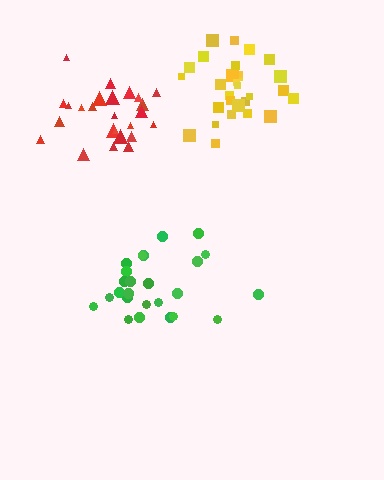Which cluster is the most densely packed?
Red.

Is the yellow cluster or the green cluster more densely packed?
Yellow.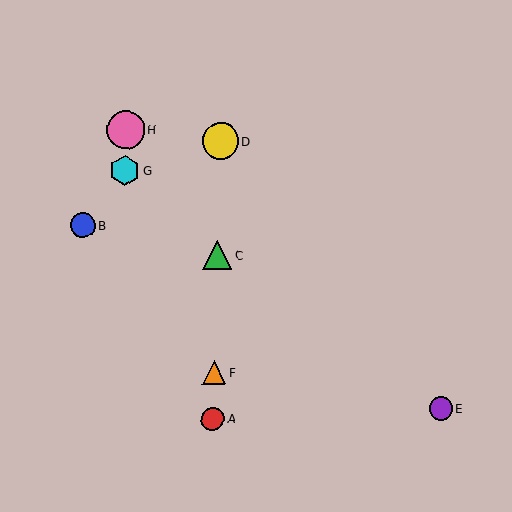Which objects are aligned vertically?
Objects A, C, D, F are aligned vertically.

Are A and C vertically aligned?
Yes, both are at x≈213.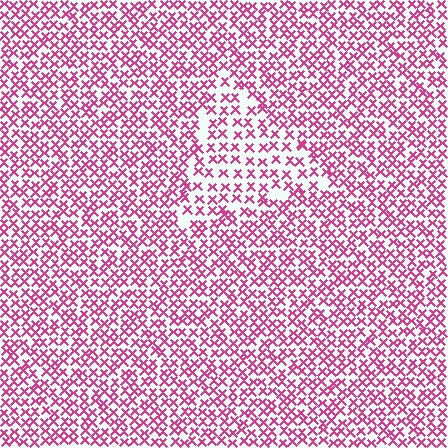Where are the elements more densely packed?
The elements are more densely packed outside the triangle boundary.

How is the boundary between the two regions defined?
The boundary is defined by a change in element density (approximately 1.7x ratio). All elements are the same color, size, and shape.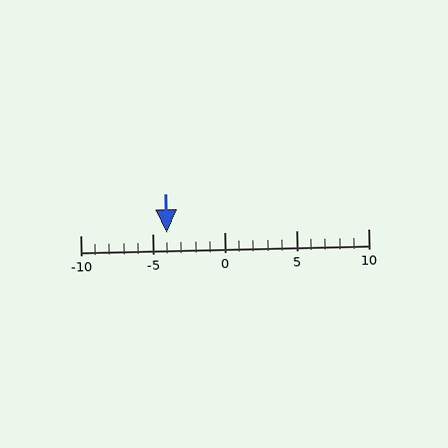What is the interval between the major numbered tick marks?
The major tick marks are spaced 5 units apart.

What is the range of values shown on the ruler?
The ruler shows values from -10 to 10.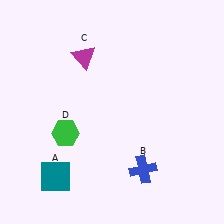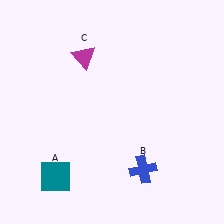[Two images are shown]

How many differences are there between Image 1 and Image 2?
There is 1 difference between the two images.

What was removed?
The green hexagon (D) was removed in Image 2.